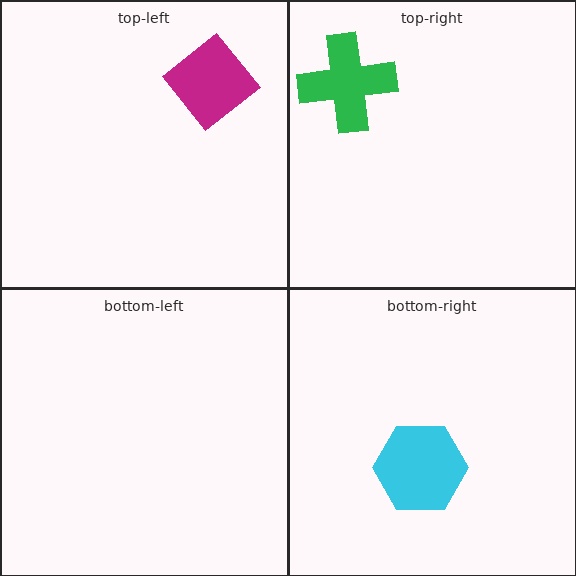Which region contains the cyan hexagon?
The bottom-right region.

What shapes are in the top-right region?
The green cross.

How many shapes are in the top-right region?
1.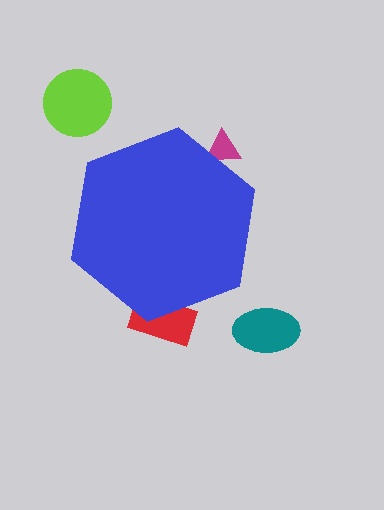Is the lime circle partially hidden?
No, the lime circle is fully visible.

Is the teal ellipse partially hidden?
No, the teal ellipse is fully visible.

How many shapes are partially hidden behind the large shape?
2 shapes are partially hidden.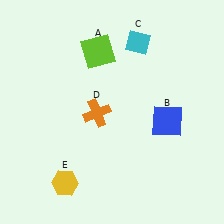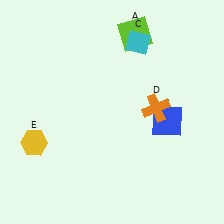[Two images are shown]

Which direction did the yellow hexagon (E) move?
The yellow hexagon (E) moved up.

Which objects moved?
The objects that moved are: the lime square (A), the orange cross (D), the yellow hexagon (E).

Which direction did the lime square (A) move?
The lime square (A) moved right.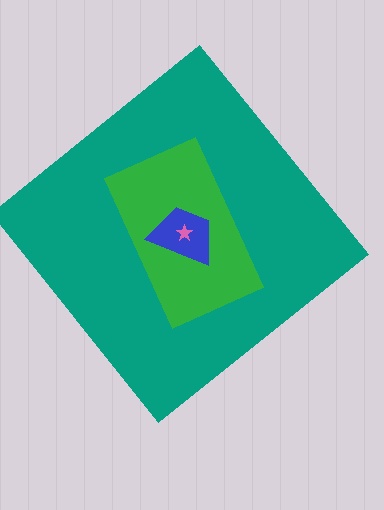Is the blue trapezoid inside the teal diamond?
Yes.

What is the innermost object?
The pink star.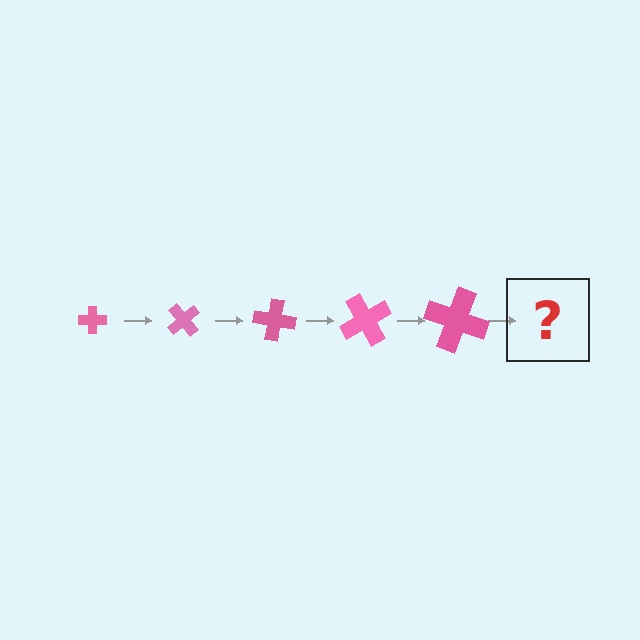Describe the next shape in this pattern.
It should be a cross, larger than the previous one and rotated 250 degrees from the start.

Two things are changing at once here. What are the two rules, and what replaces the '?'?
The two rules are that the cross grows larger each step and it rotates 50 degrees each step. The '?' should be a cross, larger than the previous one and rotated 250 degrees from the start.